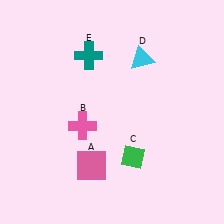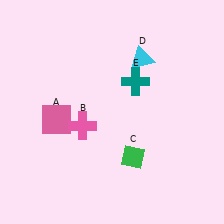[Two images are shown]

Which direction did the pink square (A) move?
The pink square (A) moved up.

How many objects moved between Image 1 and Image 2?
2 objects moved between the two images.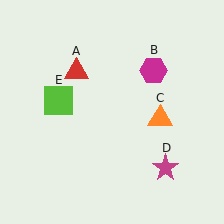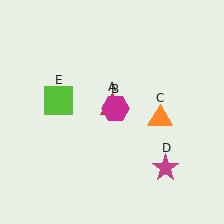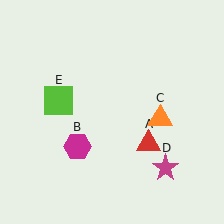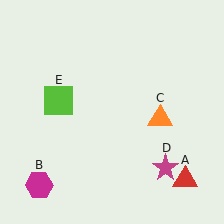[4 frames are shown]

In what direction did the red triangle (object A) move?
The red triangle (object A) moved down and to the right.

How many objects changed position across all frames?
2 objects changed position: red triangle (object A), magenta hexagon (object B).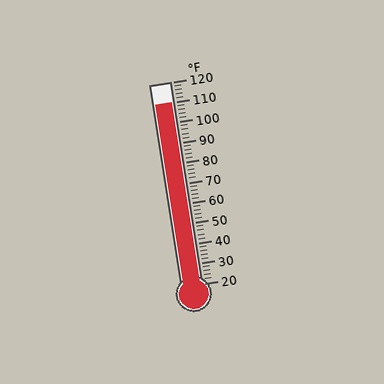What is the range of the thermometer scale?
The thermometer scale ranges from 20°F to 120°F.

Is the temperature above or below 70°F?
The temperature is above 70°F.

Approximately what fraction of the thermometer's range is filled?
The thermometer is filled to approximately 90% of its range.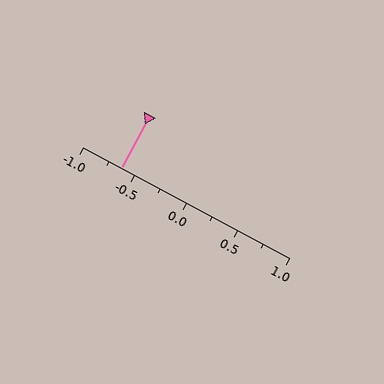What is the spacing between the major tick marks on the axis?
The major ticks are spaced 0.5 apart.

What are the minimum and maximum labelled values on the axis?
The axis runs from -1.0 to 1.0.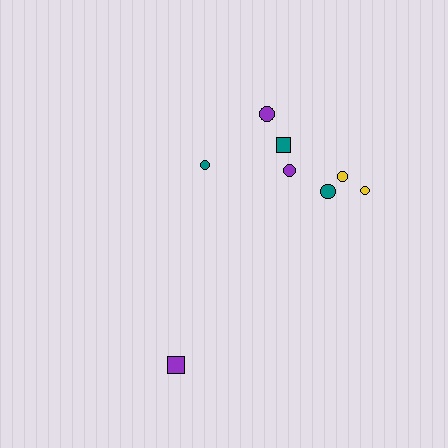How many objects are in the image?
There are 8 objects.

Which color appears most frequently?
Purple, with 3 objects.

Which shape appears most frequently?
Circle, with 6 objects.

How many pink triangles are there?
There are no pink triangles.